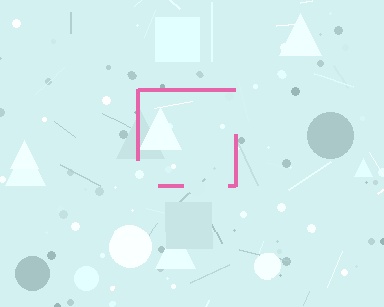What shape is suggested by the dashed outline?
The dashed outline suggests a square.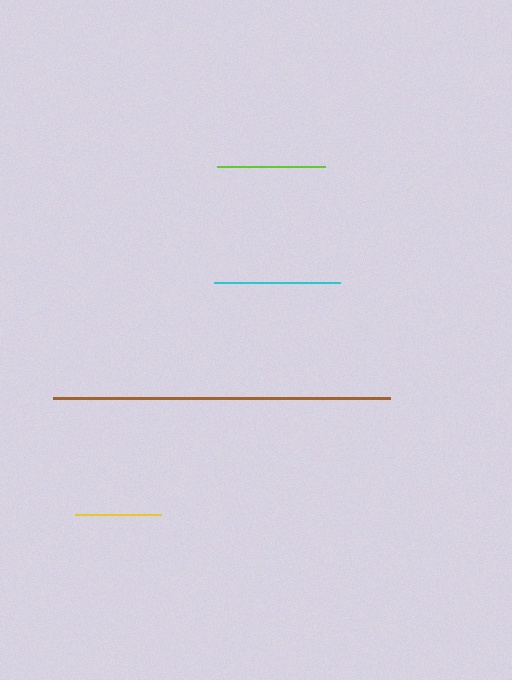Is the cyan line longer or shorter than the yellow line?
The cyan line is longer than the yellow line.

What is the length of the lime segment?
The lime segment is approximately 108 pixels long.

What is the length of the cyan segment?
The cyan segment is approximately 126 pixels long.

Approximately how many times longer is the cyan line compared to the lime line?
The cyan line is approximately 1.2 times the length of the lime line.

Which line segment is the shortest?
The yellow line is the shortest at approximately 86 pixels.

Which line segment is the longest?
The brown line is the longest at approximately 338 pixels.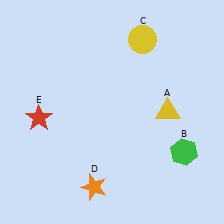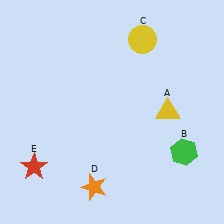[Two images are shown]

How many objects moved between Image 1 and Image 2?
1 object moved between the two images.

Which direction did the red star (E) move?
The red star (E) moved down.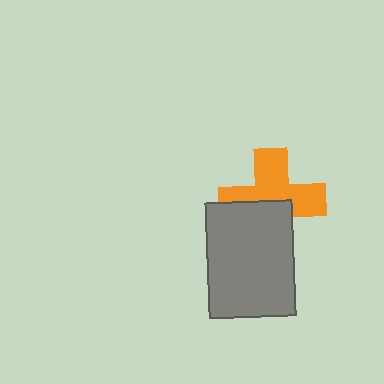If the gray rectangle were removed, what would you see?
You would see the complete orange cross.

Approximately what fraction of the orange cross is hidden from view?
Roughly 42% of the orange cross is hidden behind the gray rectangle.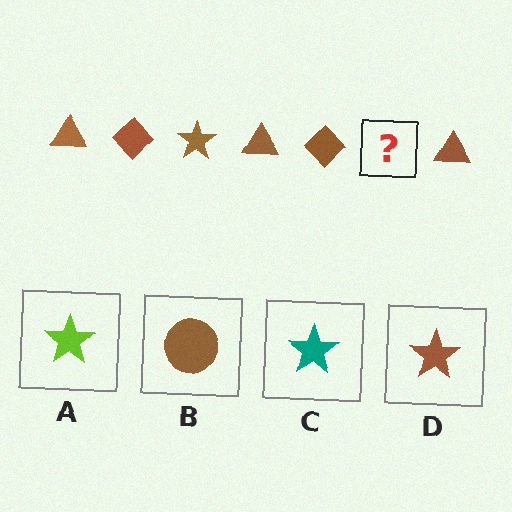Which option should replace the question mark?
Option D.